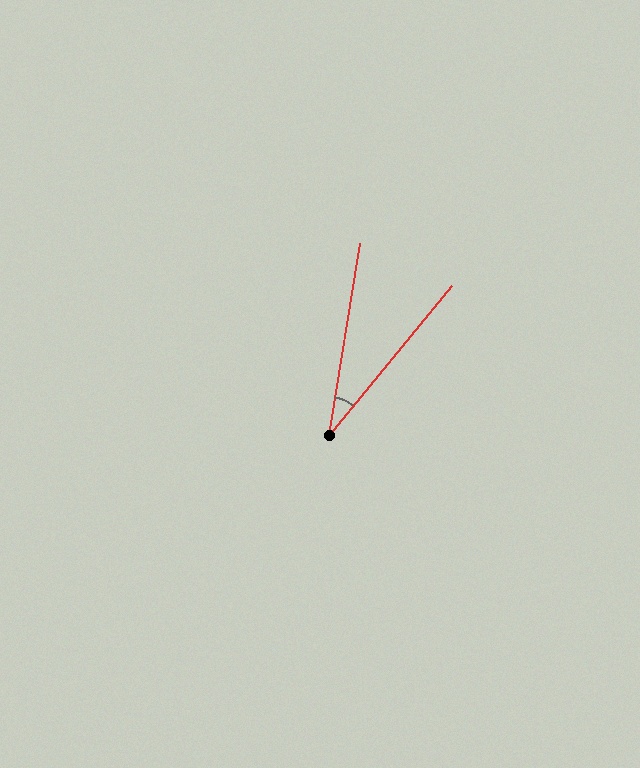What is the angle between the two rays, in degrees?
Approximately 30 degrees.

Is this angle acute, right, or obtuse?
It is acute.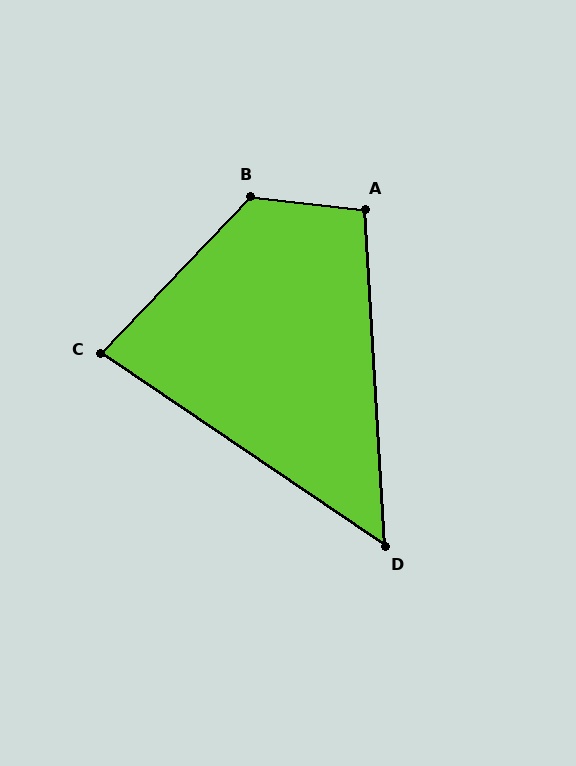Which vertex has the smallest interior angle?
D, at approximately 53 degrees.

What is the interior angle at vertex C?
Approximately 80 degrees (acute).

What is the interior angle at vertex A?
Approximately 100 degrees (obtuse).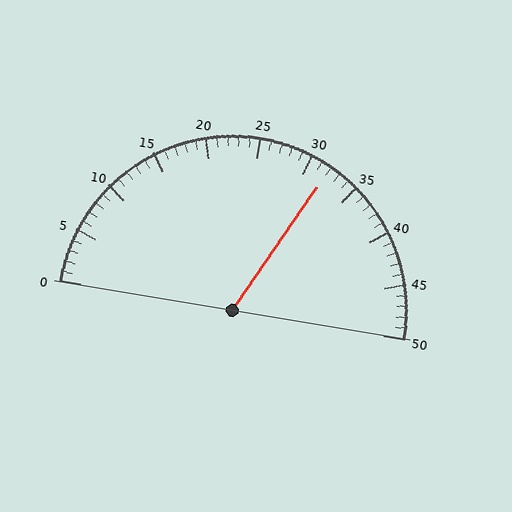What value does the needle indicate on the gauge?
The needle indicates approximately 32.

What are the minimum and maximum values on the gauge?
The gauge ranges from 0 to 50.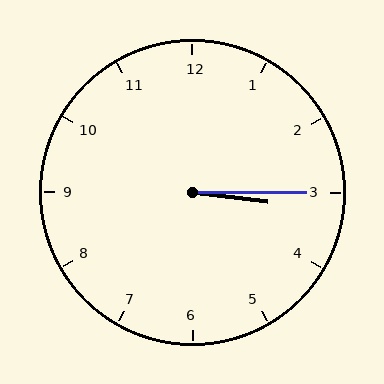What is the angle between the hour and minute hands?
Approximately 8 degrees.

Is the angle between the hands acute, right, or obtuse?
It is acute.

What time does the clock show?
3:15.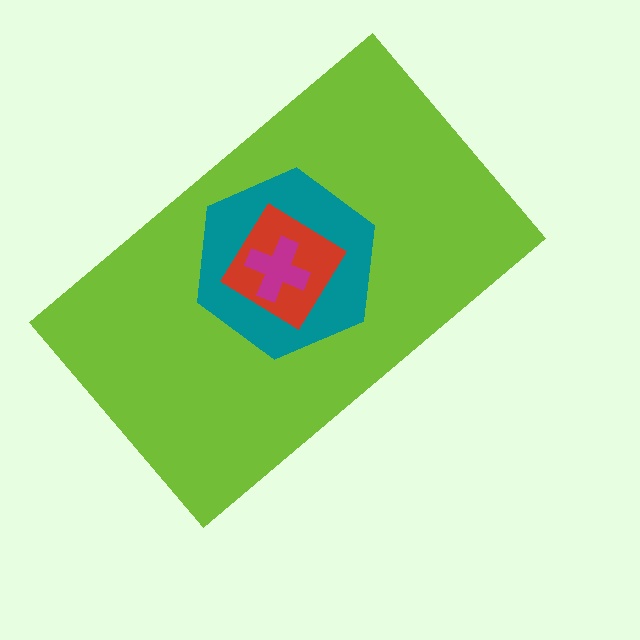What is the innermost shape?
The magenta cross.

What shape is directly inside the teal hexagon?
The red diamond.